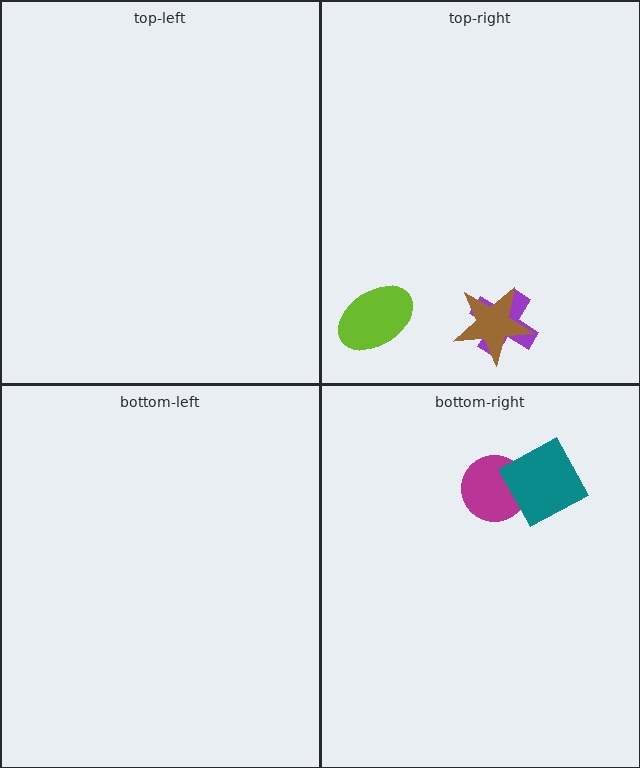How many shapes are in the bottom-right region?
2.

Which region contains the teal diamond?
The bottom-right region.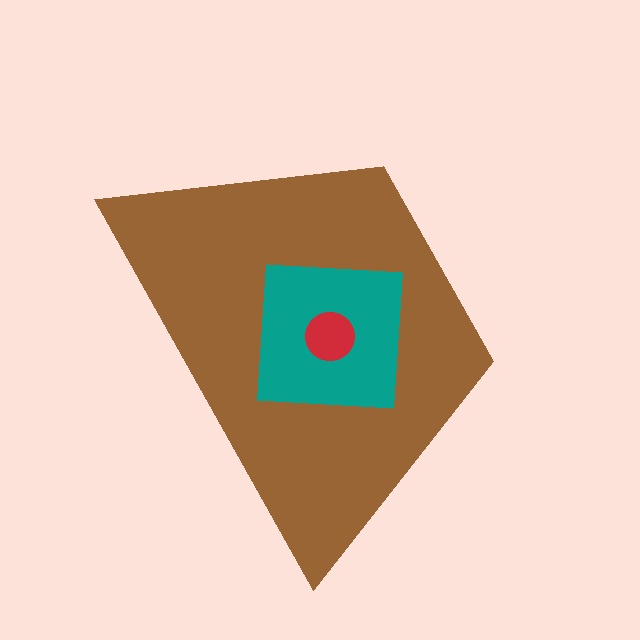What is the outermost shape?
The brown trapezoid.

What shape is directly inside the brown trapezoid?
The teal square.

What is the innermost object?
The red circle.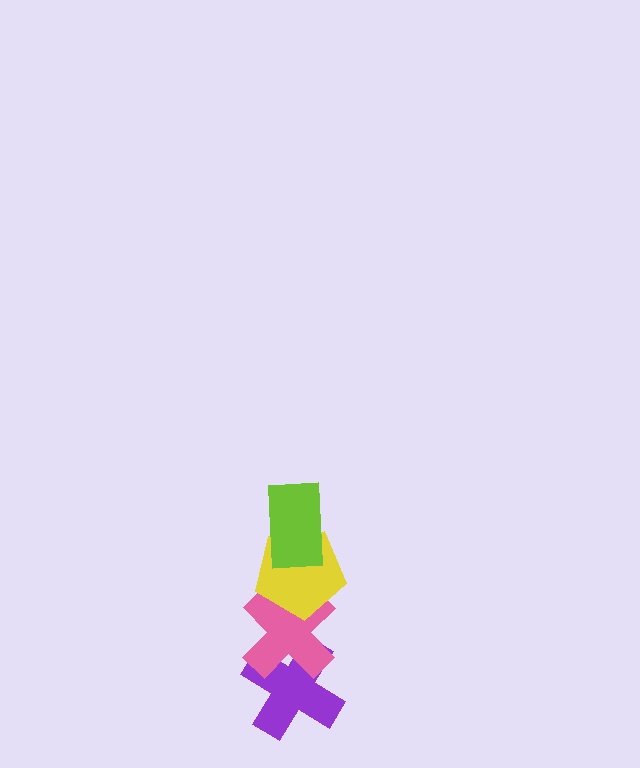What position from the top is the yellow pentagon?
The yellow pentagon is 2nd from the top.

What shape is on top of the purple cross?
The pink cross is on top of the purple cross.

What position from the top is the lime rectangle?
The lime rectangle is 1st from the top.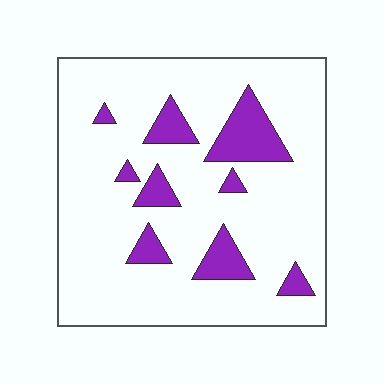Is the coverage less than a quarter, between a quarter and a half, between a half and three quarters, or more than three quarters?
Less than a quarter.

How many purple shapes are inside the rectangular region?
9.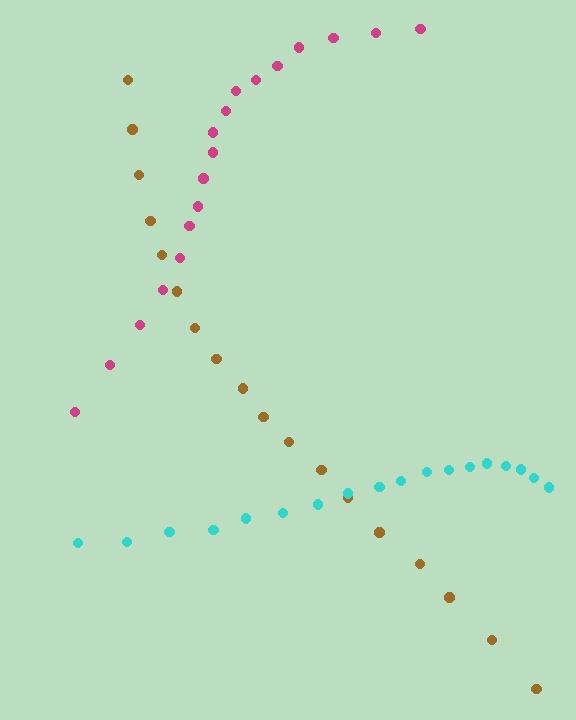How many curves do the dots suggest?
There are 3 distinct paths.